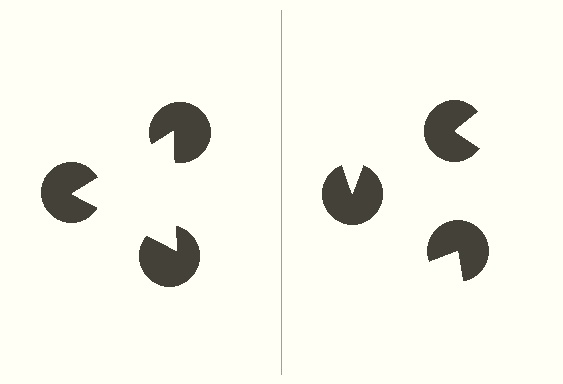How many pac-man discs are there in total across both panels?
6 — 3 on each side.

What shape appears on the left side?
An illusory triangle.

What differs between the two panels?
The pac-man discs are positioned identically on both sides; only the wedge orientations differ. On the left they align to a triangle; on the right they are misaligned.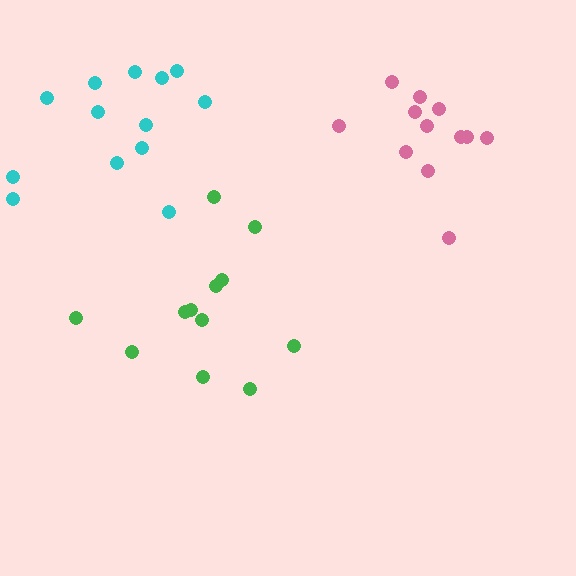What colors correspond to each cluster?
The clusters are colored: pink, cyan, green.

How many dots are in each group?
Group 1: 12 dots, Group 2: 13 dots, Group 3: 12 dots (37 total).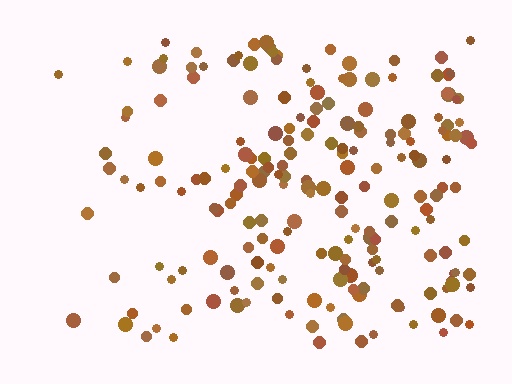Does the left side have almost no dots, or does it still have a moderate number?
Still a moderate number, just noticeably fewer than the right.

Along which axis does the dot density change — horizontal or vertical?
Horizontal.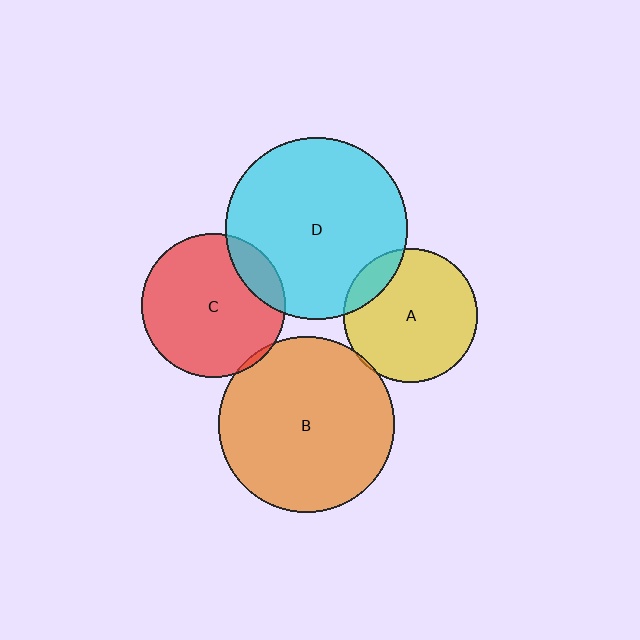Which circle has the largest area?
Circle D (cyan).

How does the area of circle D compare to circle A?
Approximately 1.8 times.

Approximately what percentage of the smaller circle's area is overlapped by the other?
Approximately 5%.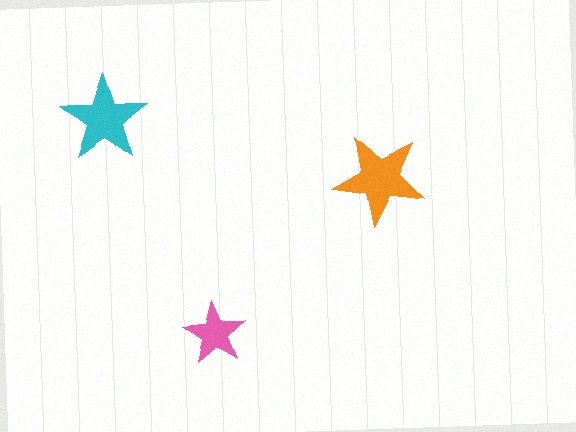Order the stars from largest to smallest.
the orange one, the cyan one, the pink one.